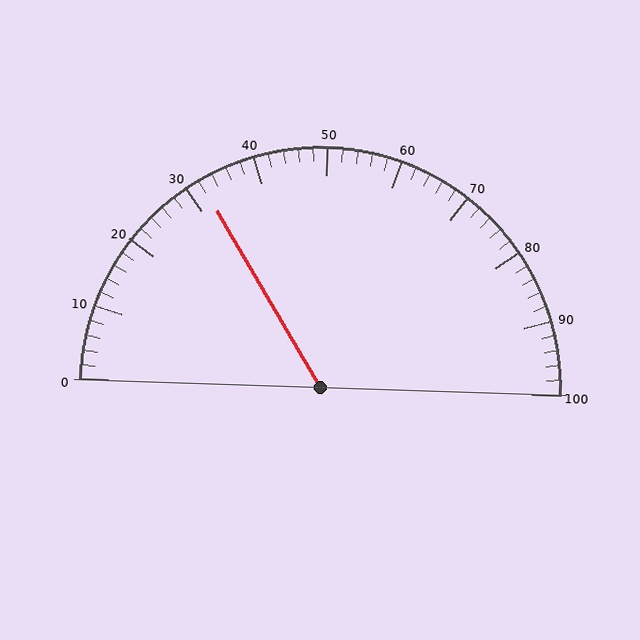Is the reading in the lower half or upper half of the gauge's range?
The reading is in the lower half of the range (0 to 100).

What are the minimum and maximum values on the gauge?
The gauge ranges from 0 to 100.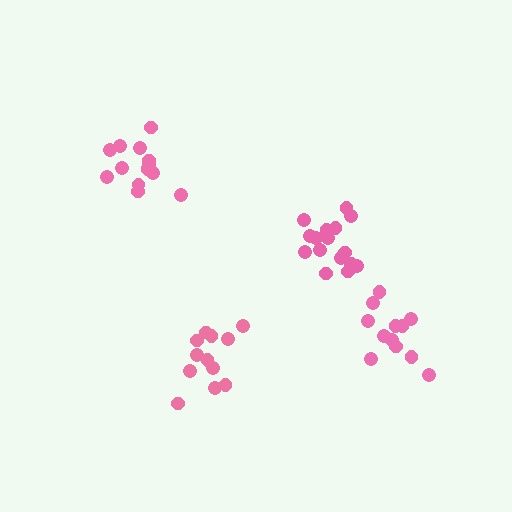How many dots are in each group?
Group 1: 13 dots, Group 2: 12 dots, Group 3: 16 dots, Group 4: 12 dots (53 total).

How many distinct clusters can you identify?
There are 4 distinct clusters.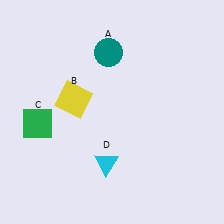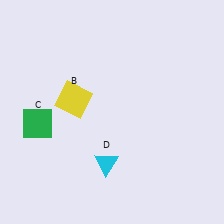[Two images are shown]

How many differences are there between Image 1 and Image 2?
There is 1 difference between the two images.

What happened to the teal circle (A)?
The teal circle (A) was removed in Image 2. It was in the top-left area of Image 1.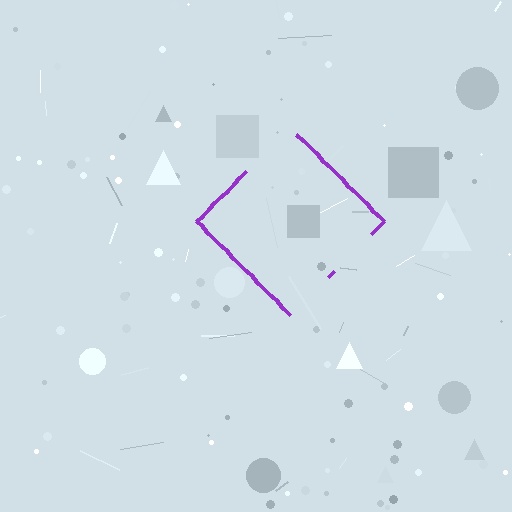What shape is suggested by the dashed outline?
The dashed outline suggests a diamond.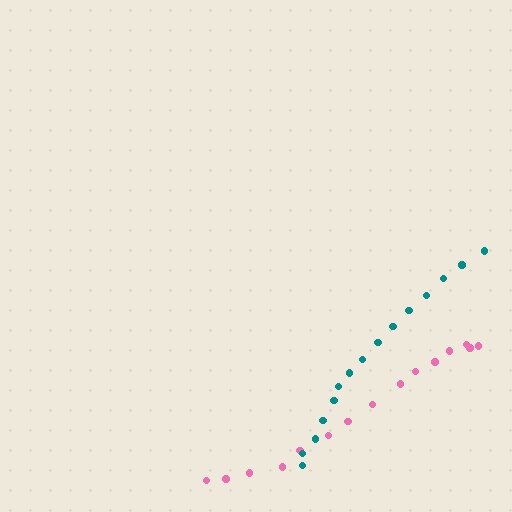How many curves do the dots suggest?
There are 2 distinct paths.